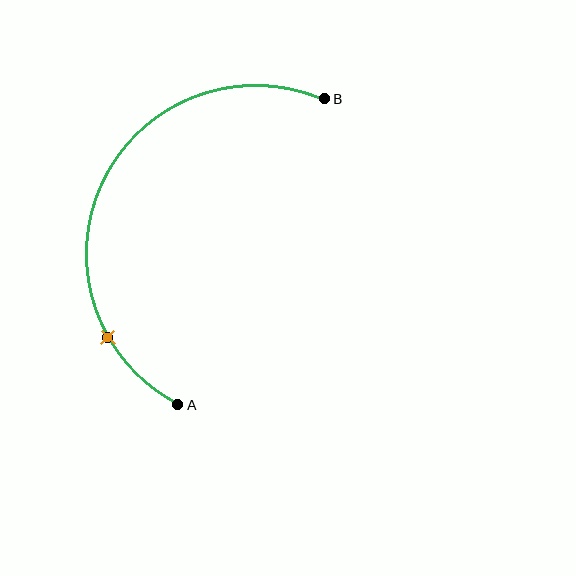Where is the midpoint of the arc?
The arc midpoint is the point on the curve farthest from the straight line joining A and B. It sits to the left of that line.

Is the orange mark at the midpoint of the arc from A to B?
No. The orange mark lies on the arc but is closer to endpoint A. The arc midpoint would be at the point on the curve equidistant along the arc from both A and B.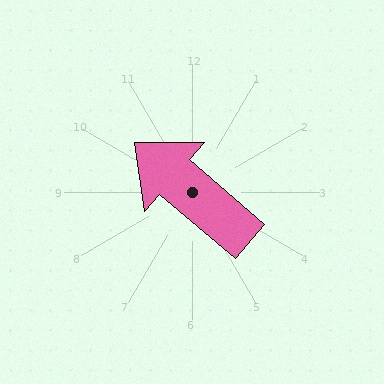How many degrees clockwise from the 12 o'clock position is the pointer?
Approximately 311 degrees.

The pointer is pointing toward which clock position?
Roughly 10 o'clock.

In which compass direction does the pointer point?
Northwest.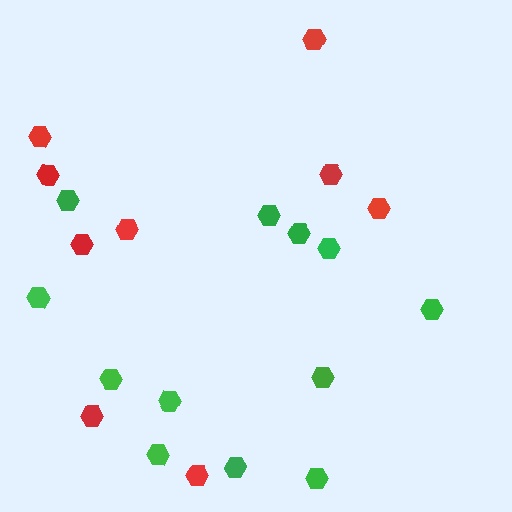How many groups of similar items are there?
There are 2 groups: one group of red hexagons (9) and one group of green hexagons (12).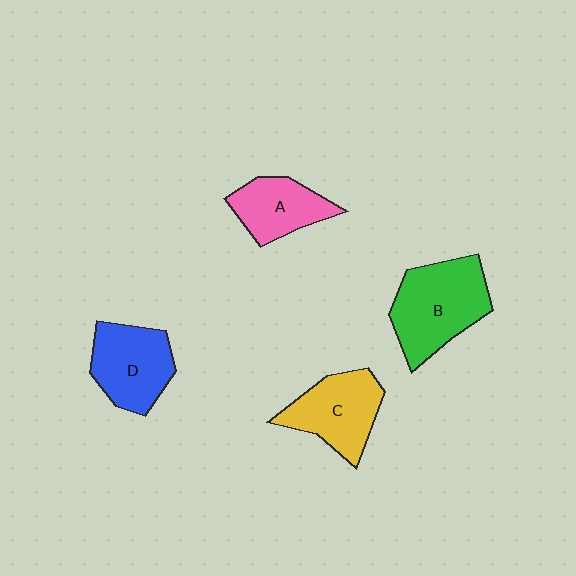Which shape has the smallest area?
Shape A (pink).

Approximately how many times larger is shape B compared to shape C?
Approximately 1.2 times.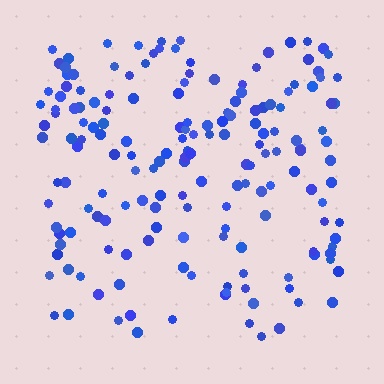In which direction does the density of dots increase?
From bottom to top, with the top side densest.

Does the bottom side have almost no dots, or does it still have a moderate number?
Still a moderate number, just noticeably fewer than the top.